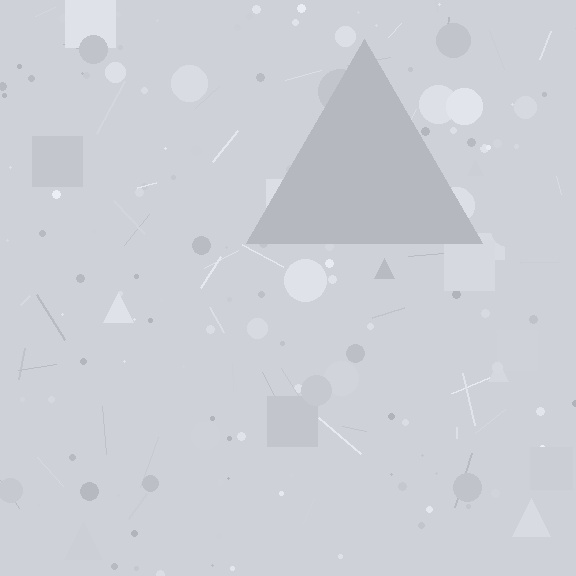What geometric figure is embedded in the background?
A triangle is embedded in the background.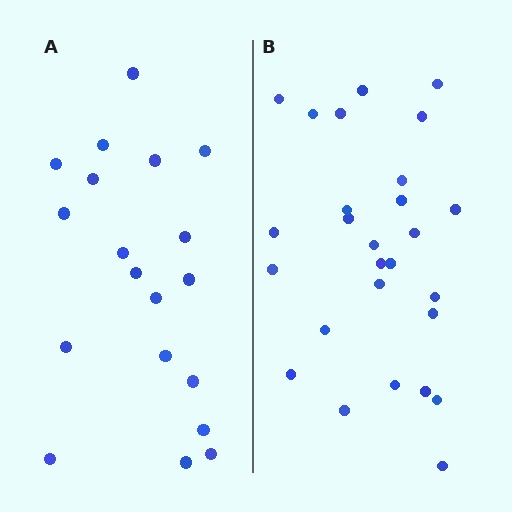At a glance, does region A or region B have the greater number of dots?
Region B (the right region) has more dots.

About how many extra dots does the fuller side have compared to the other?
Region B has roughly 8 or so more dots than region A.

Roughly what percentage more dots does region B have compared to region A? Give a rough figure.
About 40% more.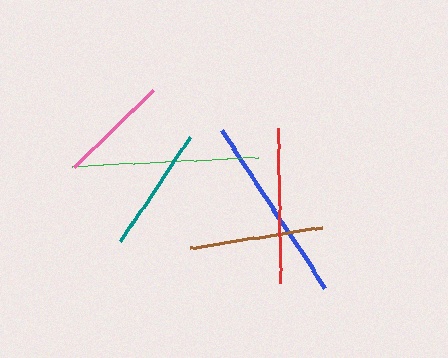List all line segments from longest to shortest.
From longest to shortest: blue, green, red, brown, teal, pink.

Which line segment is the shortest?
The pink line is the shortest at approximately 111 pixels.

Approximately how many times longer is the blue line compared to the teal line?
The blue line is approximately 1.5 times the length of the teal line.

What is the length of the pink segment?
The pink segment is approximately 111 pixels long.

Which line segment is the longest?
The blue line is the longest at approximately 188 pixels.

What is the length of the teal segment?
The teal segment is approximately 125 pixels long.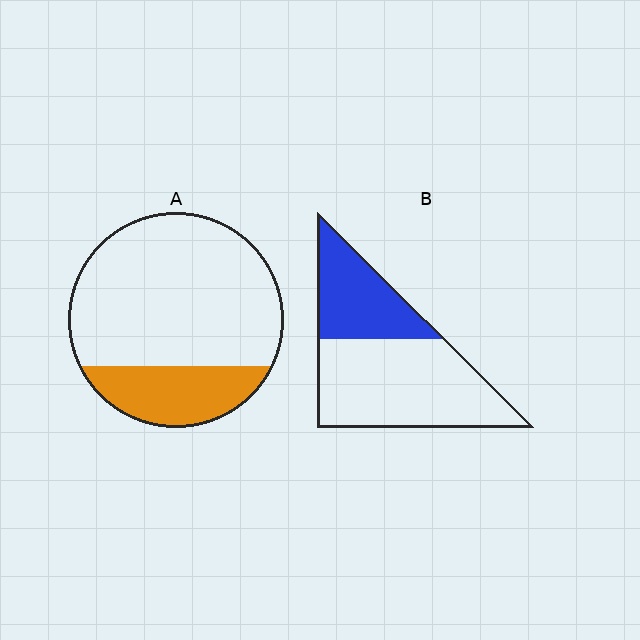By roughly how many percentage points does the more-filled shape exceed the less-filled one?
By roughly 10 percentage points (B over A).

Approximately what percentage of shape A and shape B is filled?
A is approximately 25% and B is approximately 35%.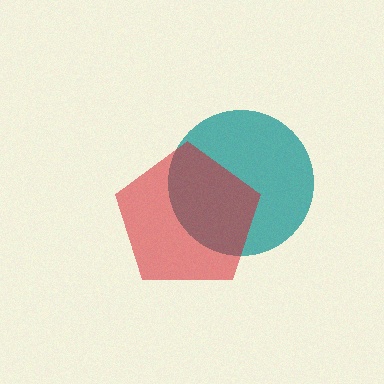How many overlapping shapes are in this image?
There are 2 overlapping shapes in the image.